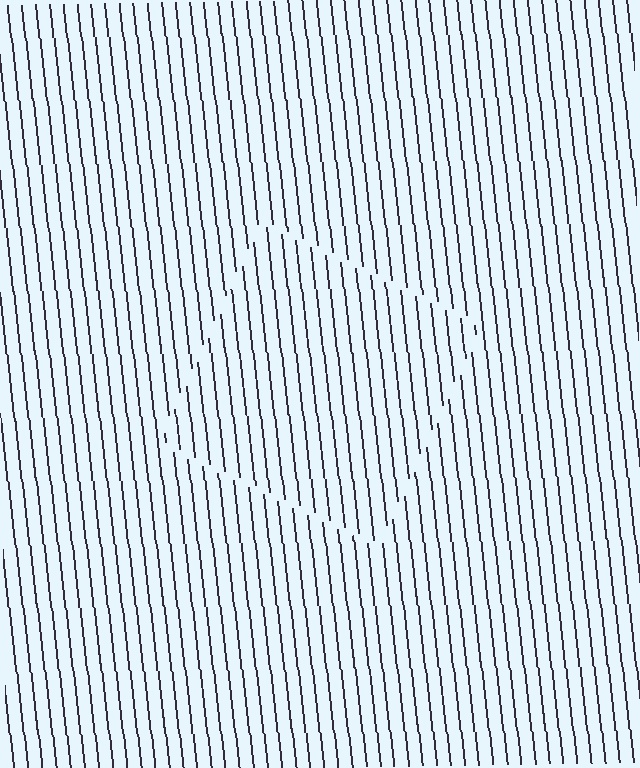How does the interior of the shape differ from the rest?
The interior of the shape contains the same grating, shifted by half a period — the contour is defined by the phase discontinuity where line-ends from the inner and outer gratings abut.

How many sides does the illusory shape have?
4 sides — the line-ends trace a square.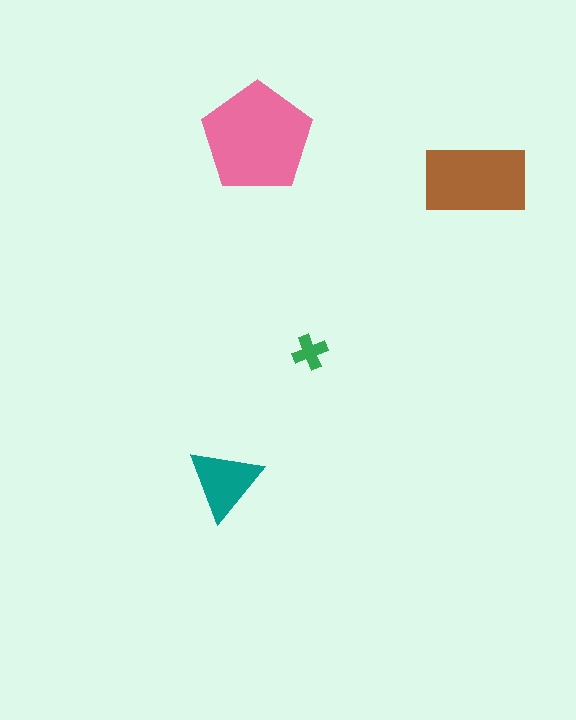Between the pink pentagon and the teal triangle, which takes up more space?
The pink pentagon.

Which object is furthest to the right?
The brown rectangle is rightmost.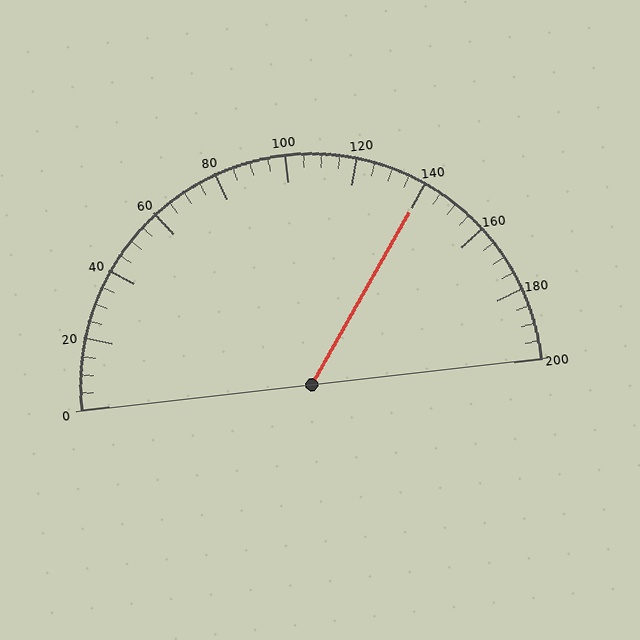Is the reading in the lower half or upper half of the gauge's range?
The reading is in the upper half of the range (0 to 200).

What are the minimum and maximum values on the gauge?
The gauge ranges from 0 to 200.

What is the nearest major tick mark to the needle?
The nearest major tick mark is 140.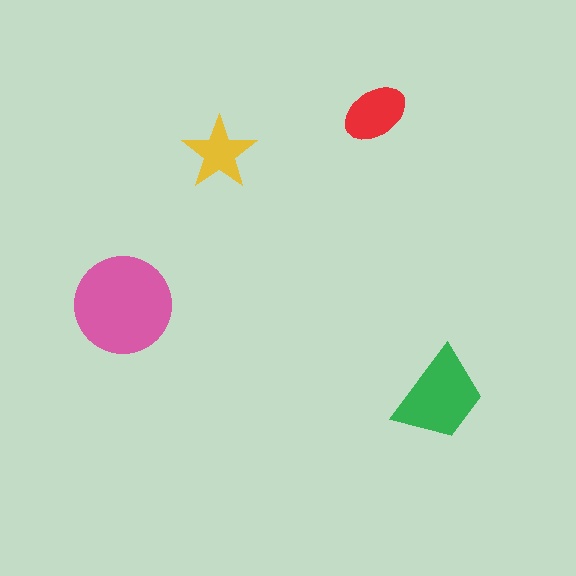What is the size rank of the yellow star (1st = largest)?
4th.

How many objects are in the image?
There are 4 objects in the image.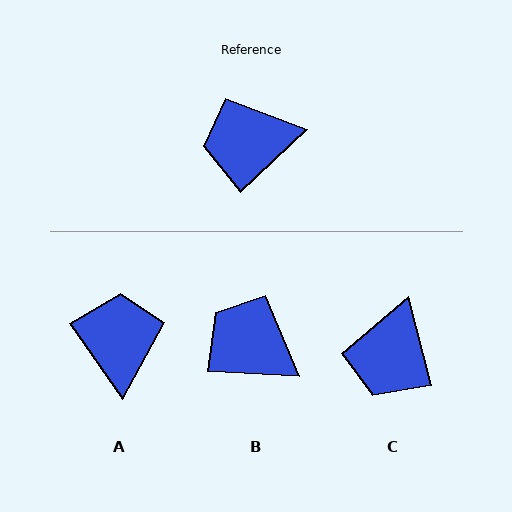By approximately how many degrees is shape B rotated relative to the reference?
Approximately 47 degrees clockwise.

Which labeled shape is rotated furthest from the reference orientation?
A, about 98 degrees away.